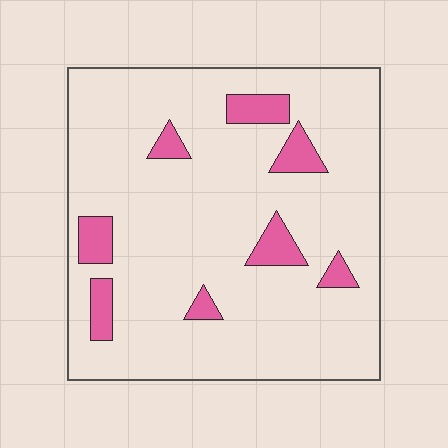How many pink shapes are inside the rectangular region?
8.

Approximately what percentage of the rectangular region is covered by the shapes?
Approximately 10%.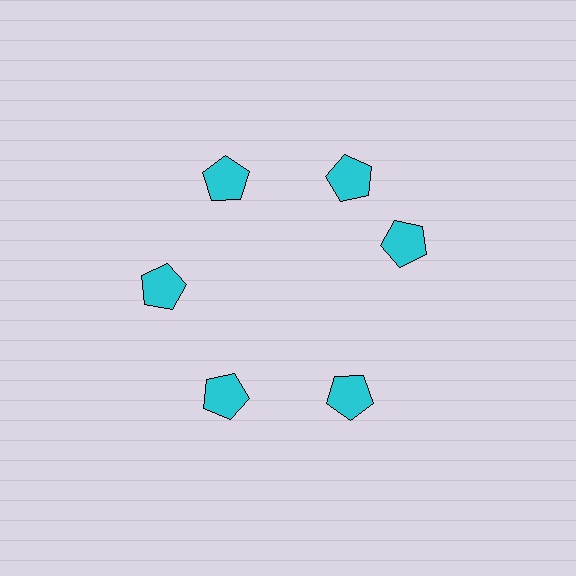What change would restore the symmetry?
The symmetry would be restored by rotating it back into even spacing with its neighbors so that all 6 pentagons sit at equal angles and equal distance from the center.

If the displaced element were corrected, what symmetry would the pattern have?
It would have 6-fold rotational symmetry — the pattern would map onto itself every 60 degrees.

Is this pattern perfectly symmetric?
No. The 6 cyan pentagons are arranged in a ring, but one element near the 3 o'clock position is rotated out of alignment along the ring, breaking the 6-fold rotational symmetry.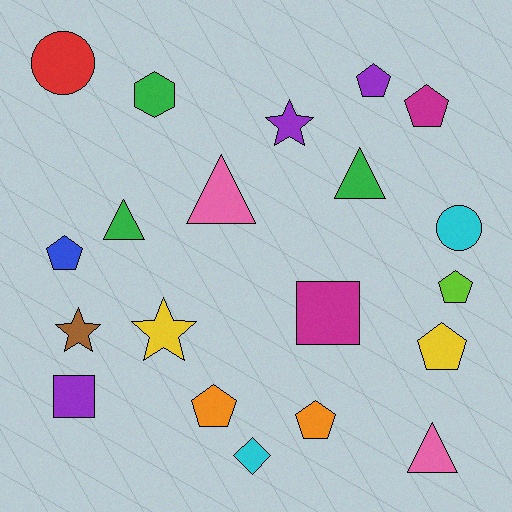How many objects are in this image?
There are 20 objects.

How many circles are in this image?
There are 2 circles.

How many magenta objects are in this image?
There are 2 magenta objects.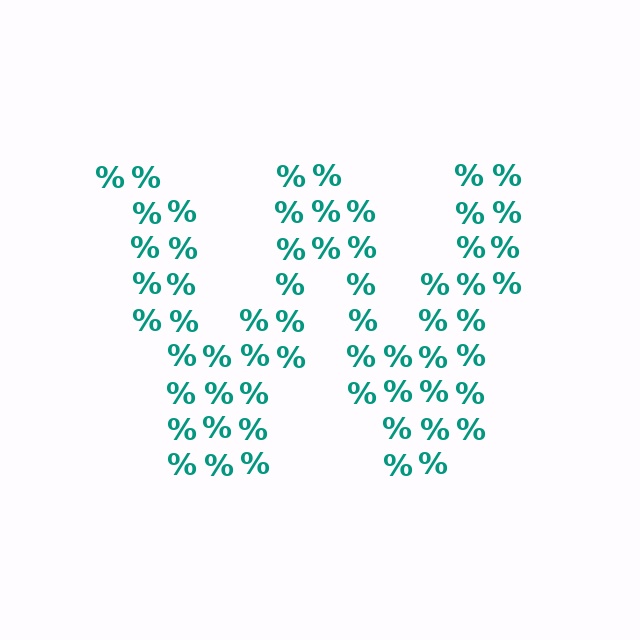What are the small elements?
The small elements are percent signs.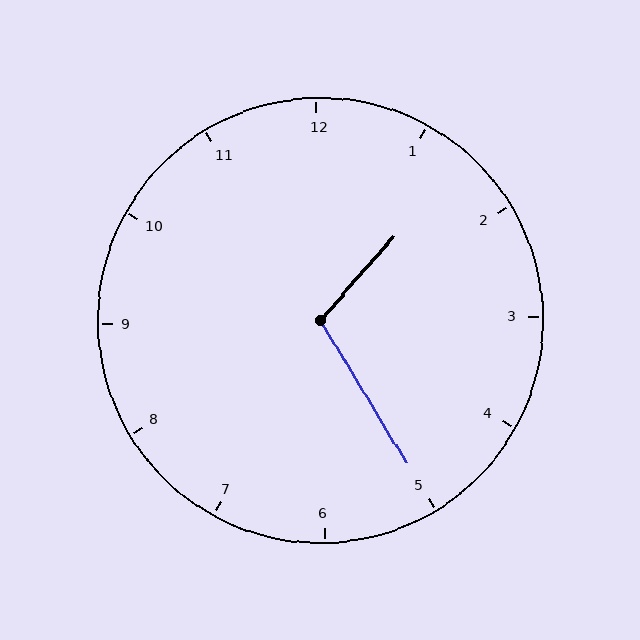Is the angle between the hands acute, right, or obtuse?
It is obtuse.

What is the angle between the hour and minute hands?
Approximately 108 degrees.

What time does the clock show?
1:25.